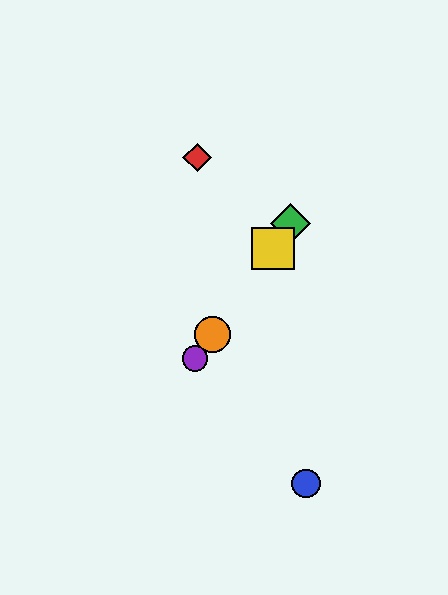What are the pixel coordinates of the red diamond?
The red diamond is at (197, 157).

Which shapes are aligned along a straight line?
The green diamond, the yellow square, the purple circle, the orange circle are aligned along a straight line.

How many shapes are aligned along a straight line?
4 shapes (the green diamond, the yellow square, the purple circle, the orange circle) are aligned along a straight line.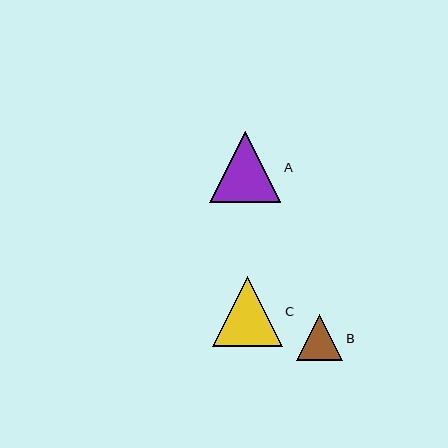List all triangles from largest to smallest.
From largest to smallest: A, C, B.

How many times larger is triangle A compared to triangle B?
Triangle A is approximately 1.5 times the size of triangle B.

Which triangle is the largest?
Triangle A is the largest with a size of approximately 72 pixels.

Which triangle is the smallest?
Triangle B is the smallest with a size of approximately 46 pixels.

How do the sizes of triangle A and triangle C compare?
Triangle A and triangle C are approximately the same size.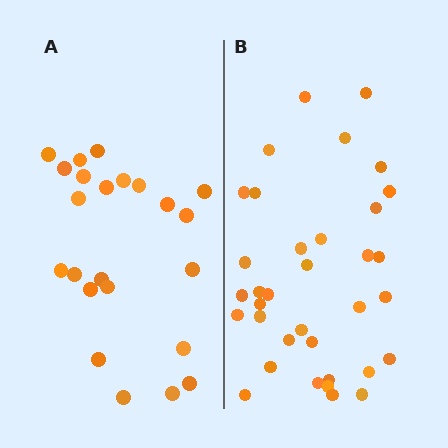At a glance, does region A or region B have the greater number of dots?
Region B (the right region) has more dots.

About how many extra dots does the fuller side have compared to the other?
Region B has roughly 12 or so more dots than region A.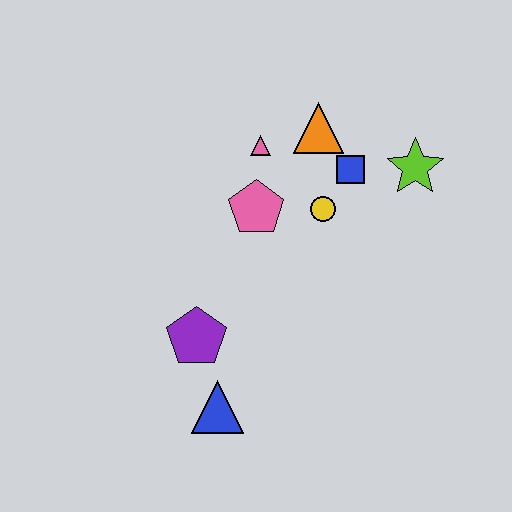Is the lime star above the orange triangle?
No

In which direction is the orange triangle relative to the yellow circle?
The orange triangle is above the yellow circle.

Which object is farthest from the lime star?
The blue triangle is farthest from the lime star.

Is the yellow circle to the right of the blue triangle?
Yes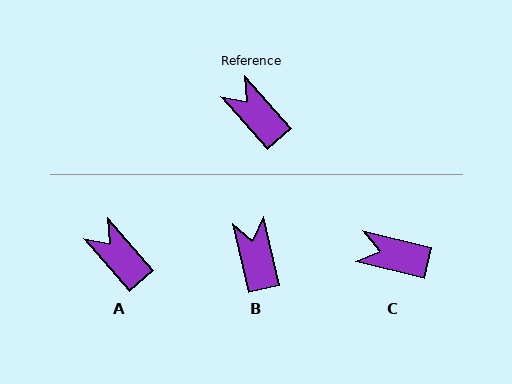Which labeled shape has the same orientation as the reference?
A.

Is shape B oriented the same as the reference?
No, it is off by about 28 degrees.